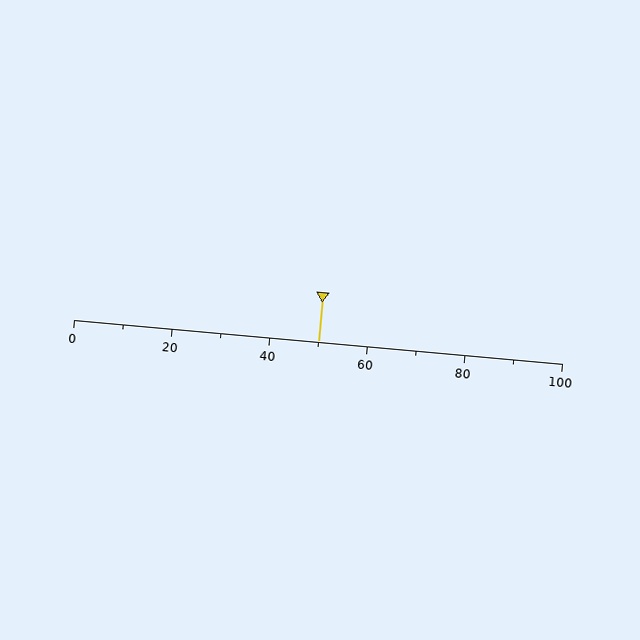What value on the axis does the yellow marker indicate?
The marker indicates approximately 50.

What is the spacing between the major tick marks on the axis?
The major ticks are spaced 20 apart.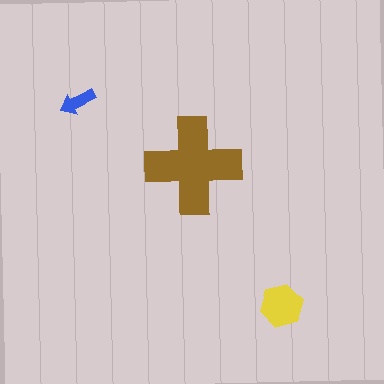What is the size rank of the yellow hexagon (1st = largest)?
2nd.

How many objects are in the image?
There are 3 objects in the image.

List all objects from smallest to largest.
The blue arrow, the yellow hexagon, the brown cross.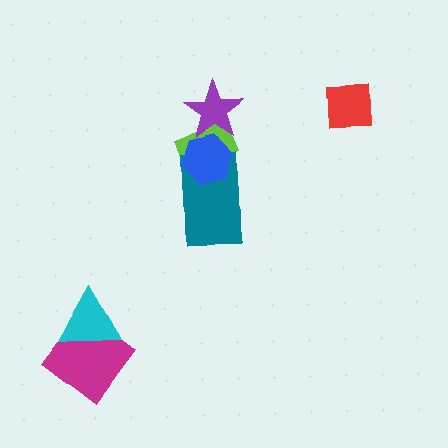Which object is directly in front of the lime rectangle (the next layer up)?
The teal rectangle is directly in front of the lime rectangle.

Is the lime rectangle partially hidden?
Yes, it is partially covered by another shape.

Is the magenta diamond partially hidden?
Yes, it is partially covered by another shape.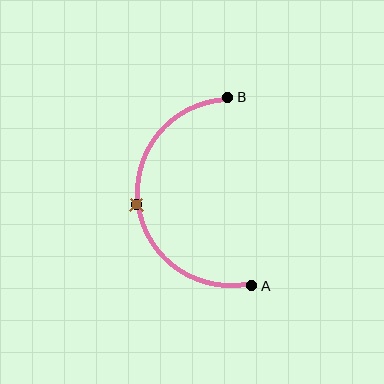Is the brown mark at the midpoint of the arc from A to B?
Yes. The brown mark lies on the arc at equal arc-length from both A and B — it is the arc midpoint.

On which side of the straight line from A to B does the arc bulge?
The arc bulges to the left of the straight line connecting A and B.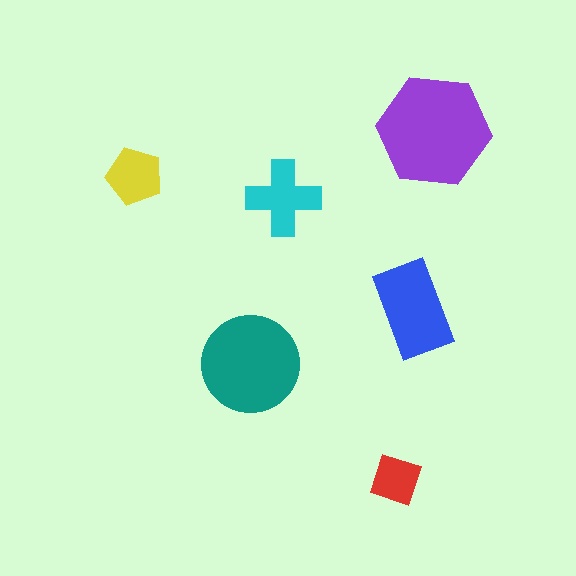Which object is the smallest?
The red square.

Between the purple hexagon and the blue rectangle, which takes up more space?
The purple hexagon.